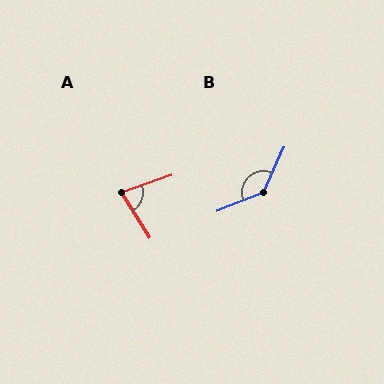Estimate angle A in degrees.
Approximately 77 degrees.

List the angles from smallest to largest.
A (77°), B (137°).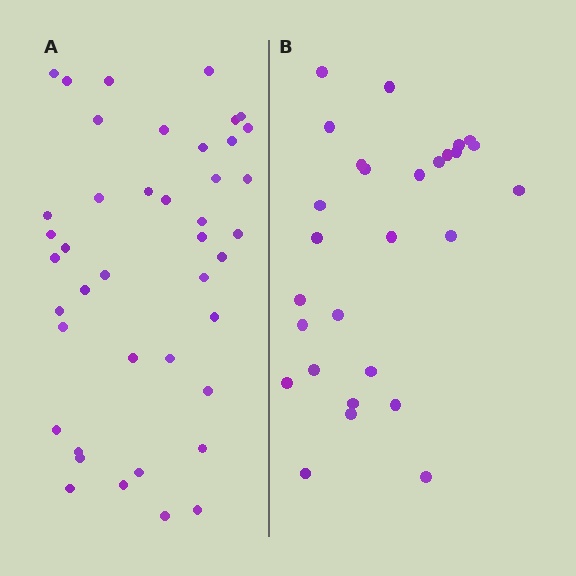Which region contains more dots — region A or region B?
Region A (the left region) has more dots.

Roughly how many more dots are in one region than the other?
Region A has approximately 15 more dots than region B.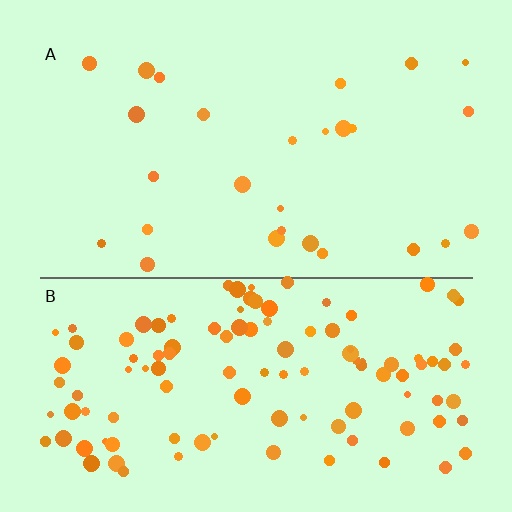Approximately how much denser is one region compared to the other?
Approximately 4.4× — region B over region A.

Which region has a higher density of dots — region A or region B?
B (the bottom).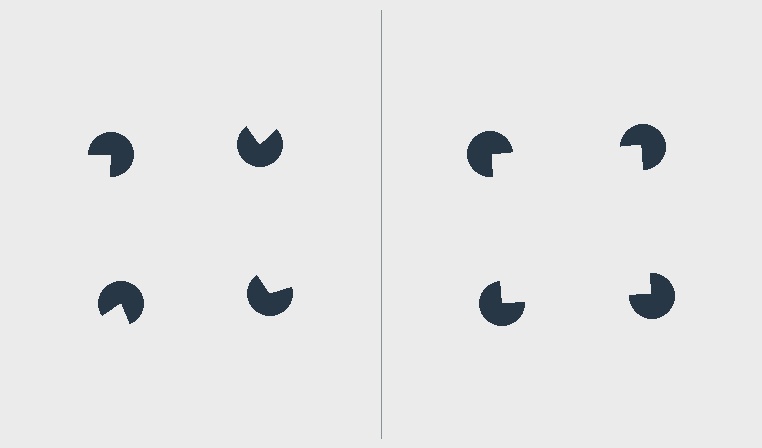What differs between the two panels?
The pac-man discs are positioned identically on both sides; only the wedge orientations differ. On the right they align to a square; on the left they are misaligned.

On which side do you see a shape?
An illusory square appears on the right side. On the left side the wedge cuts are rotated, so no coherent shape forms.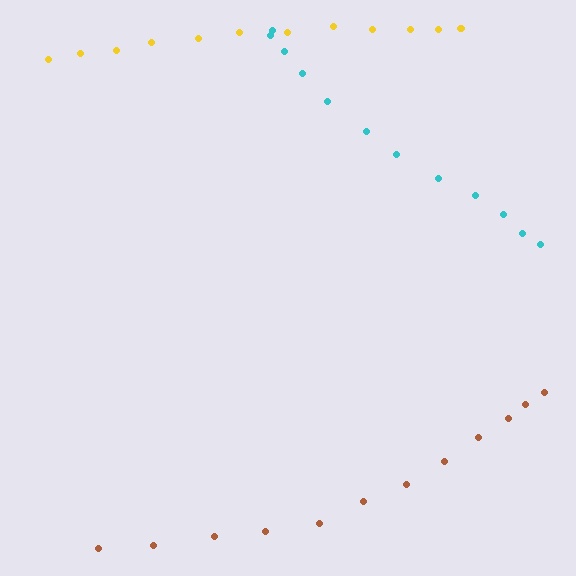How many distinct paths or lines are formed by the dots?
There are 3 distinct paths.